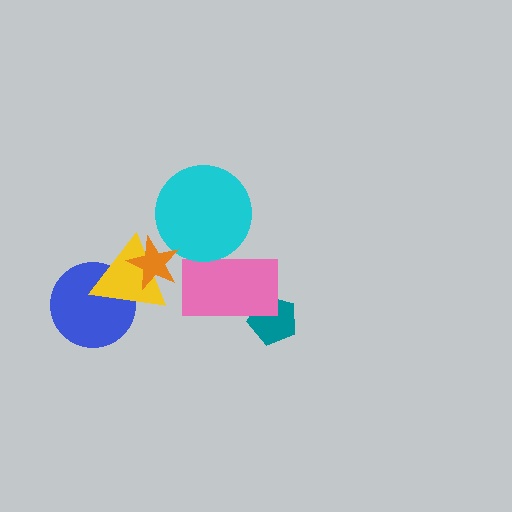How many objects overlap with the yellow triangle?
2 objects overlap with the yellow triangle.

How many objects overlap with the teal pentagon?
1 object overlaps with the teal pentagon.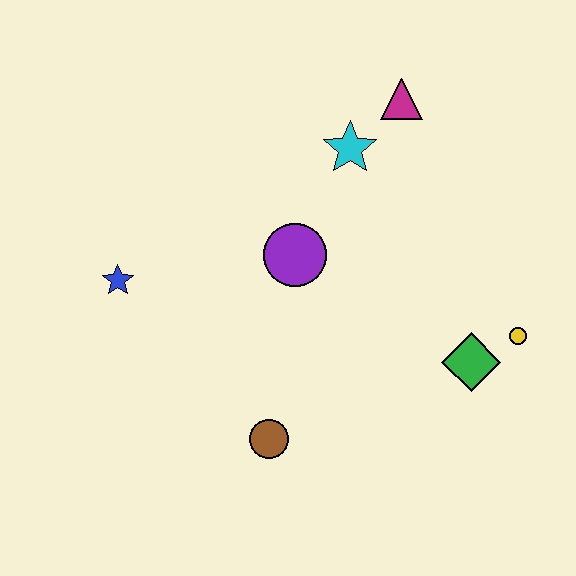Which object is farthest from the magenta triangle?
The brown circle is farthest from the magenta triangle.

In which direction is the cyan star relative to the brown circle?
The cyan star is above the brown circle.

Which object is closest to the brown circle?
The purple circle is closest to the brown circle.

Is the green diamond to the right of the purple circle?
Yes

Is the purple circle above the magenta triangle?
No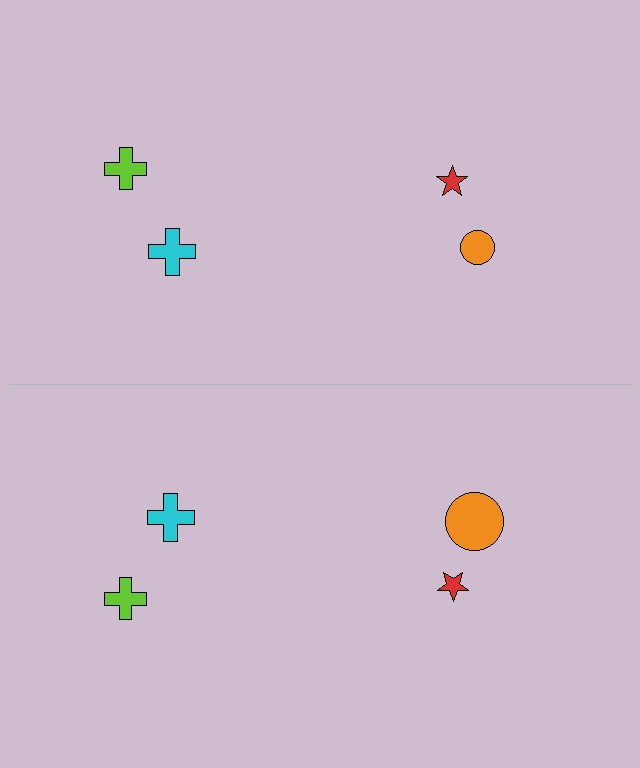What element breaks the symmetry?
The orange circle on the bottom side has a different size than its mirror counterpart.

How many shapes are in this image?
There are 8 shapes in this image.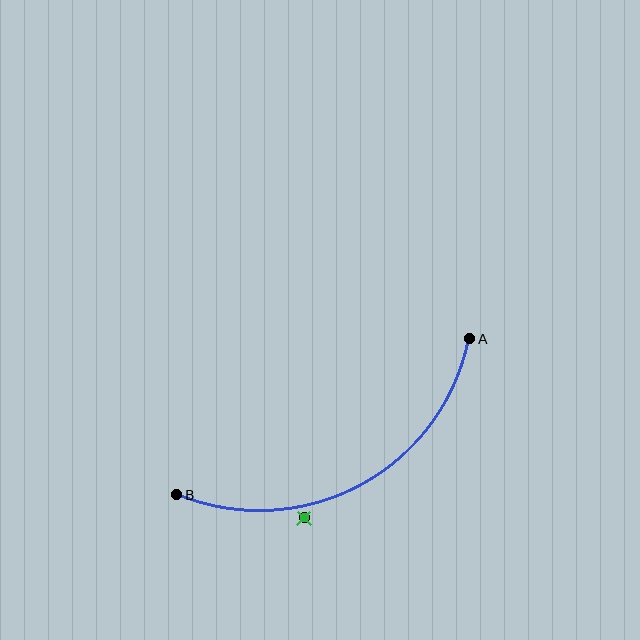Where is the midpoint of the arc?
The arc midpoint is the point on the curve farthest from the straight line joining A and B. It sits below that line.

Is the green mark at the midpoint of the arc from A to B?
No — the green mark does not lie on the arc at all. It sits slightly outside the curve.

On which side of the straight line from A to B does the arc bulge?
The arc bulges below the straight line connecting A and B.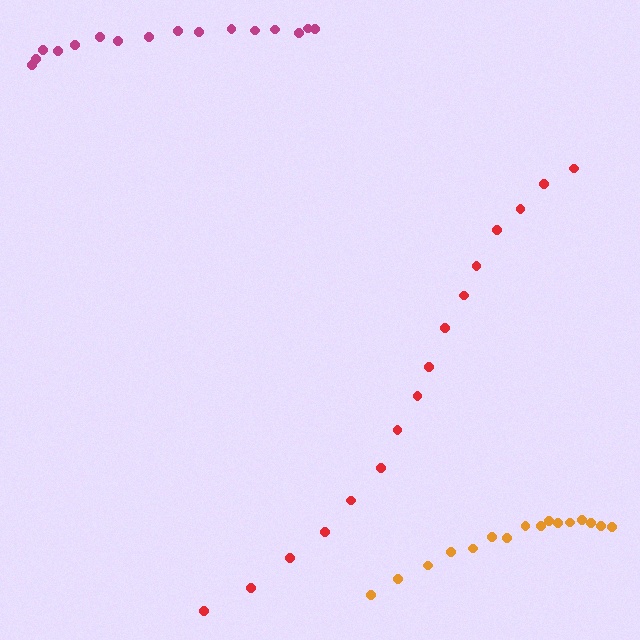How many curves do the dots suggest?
There are 3 distinct paths.